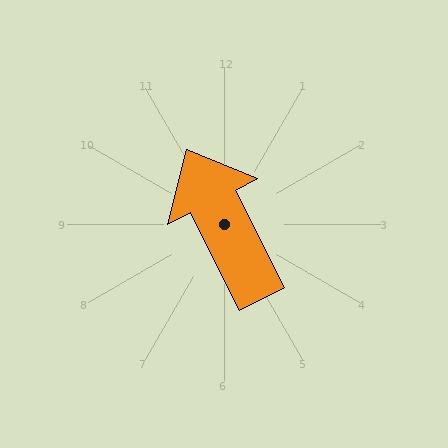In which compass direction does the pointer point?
Northwest.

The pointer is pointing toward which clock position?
Roughly 11 o'clock.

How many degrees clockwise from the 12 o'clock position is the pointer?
Approximately 333 degrees.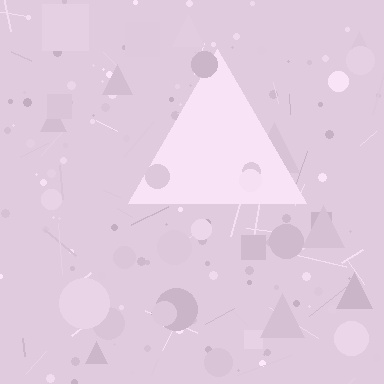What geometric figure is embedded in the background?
A triangle is embedded in the background.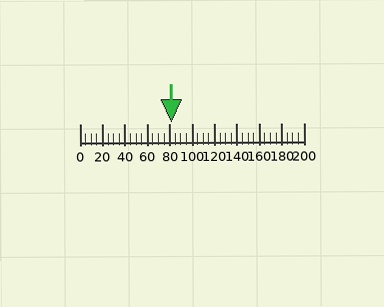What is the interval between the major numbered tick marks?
The major tick marks are spaced 20 units apart.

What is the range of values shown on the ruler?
The ruler shows values from 0 to 200.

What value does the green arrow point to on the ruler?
The green arrow points to approximately 81.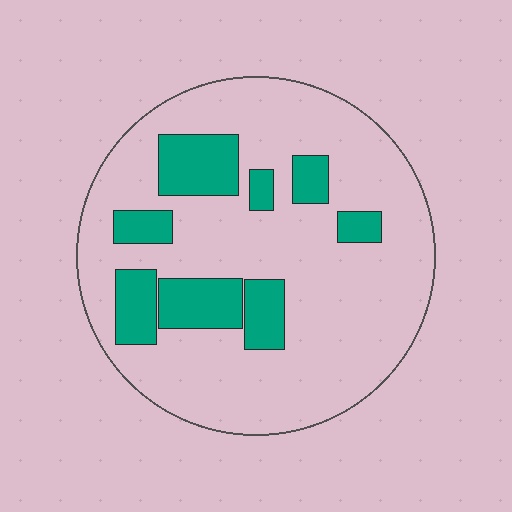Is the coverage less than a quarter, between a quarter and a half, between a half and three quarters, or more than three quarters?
Less than a quarter.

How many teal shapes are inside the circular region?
8.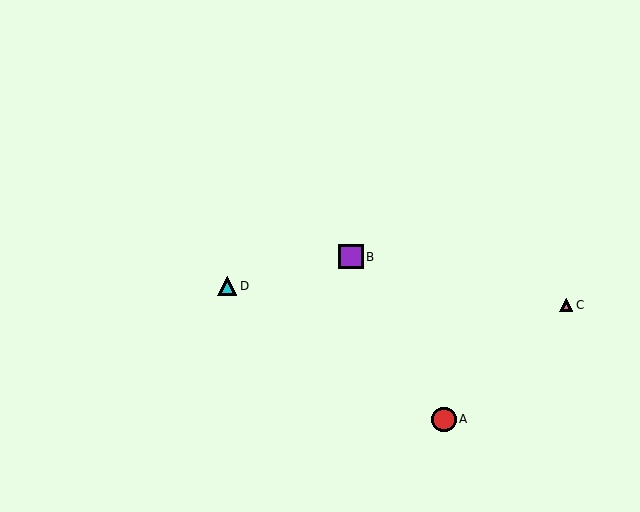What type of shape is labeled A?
Shape A is a red circle.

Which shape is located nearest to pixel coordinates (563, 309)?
The pink triangle (labeled C) at (566, 305) is nearest to that location.